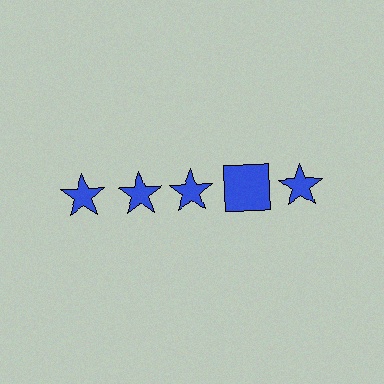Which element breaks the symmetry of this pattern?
The blue square in the top row, second from right column breaks the symmetry. All other shapes are blue stars.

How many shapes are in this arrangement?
There are 5 shapes arranged in a grid pattern.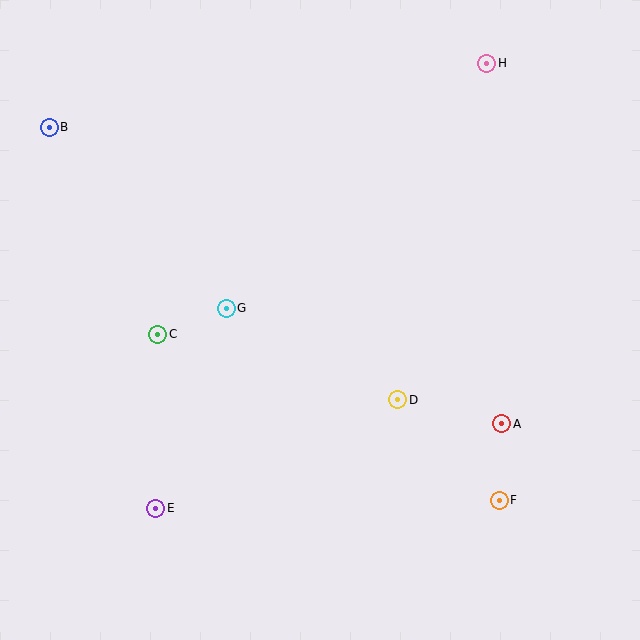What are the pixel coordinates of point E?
Point E is at (156, 508).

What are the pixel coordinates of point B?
Point B is at (49, 127).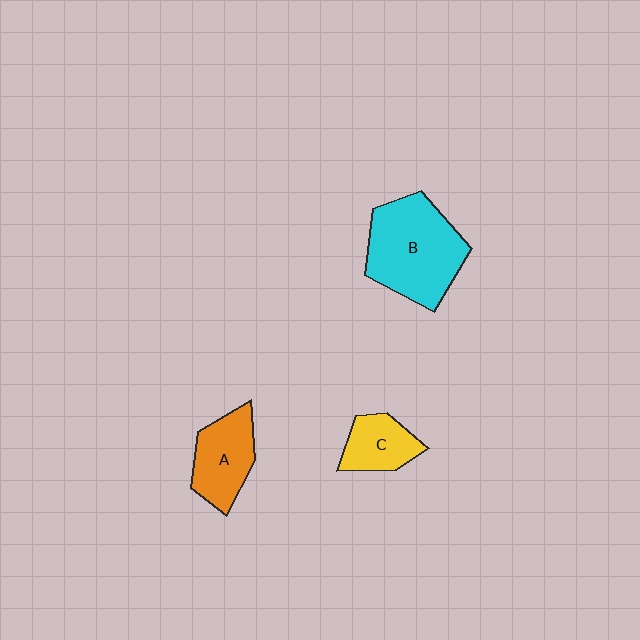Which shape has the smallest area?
Shape C (yellow).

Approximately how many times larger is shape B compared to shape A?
Approximately 1.7 times.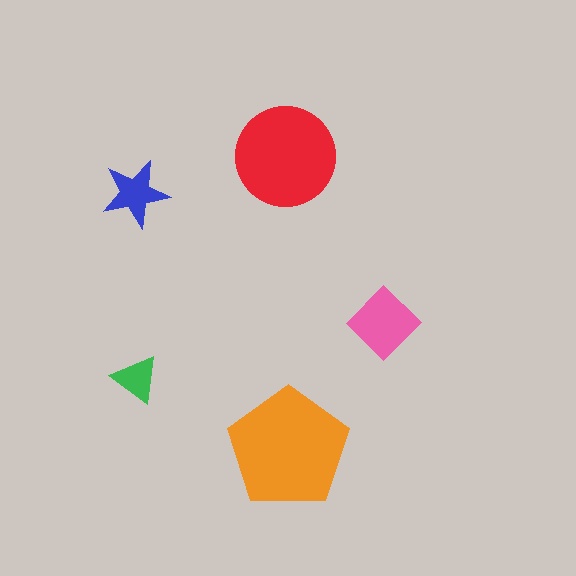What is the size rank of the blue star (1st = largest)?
4th.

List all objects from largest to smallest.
The orange pentagon, the red circle, the pink diamond, the blue star, the green triangle.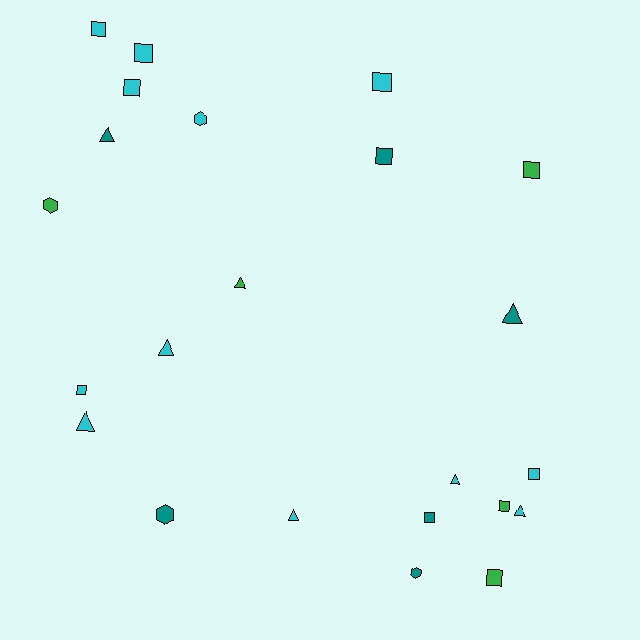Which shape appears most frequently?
Square, with 11 objects.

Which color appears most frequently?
Cyan, with 12 objects.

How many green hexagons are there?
There is 1 green hexagon.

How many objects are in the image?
There are 23 objects.